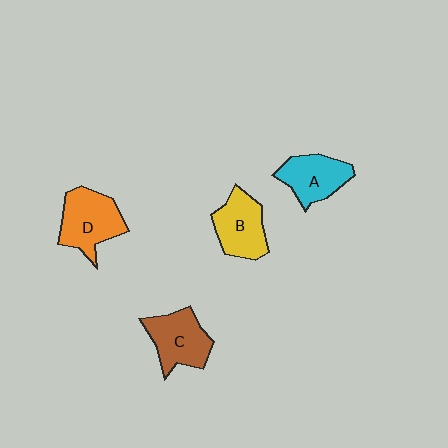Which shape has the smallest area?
Shape A (cyan).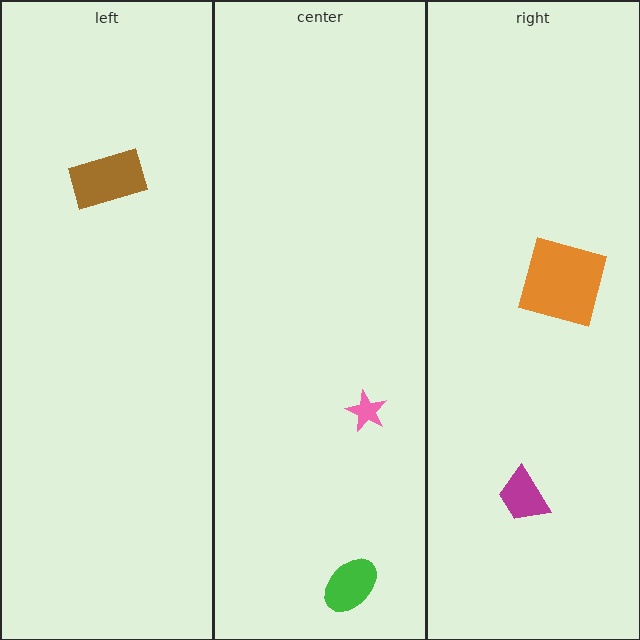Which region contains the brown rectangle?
The left region.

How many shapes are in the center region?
2.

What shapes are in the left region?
The brown rectangle.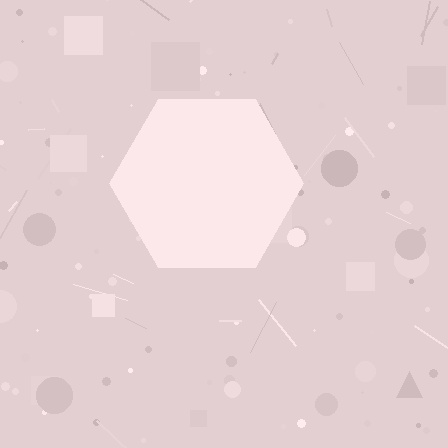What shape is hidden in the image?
A hexagon is hidden in the image.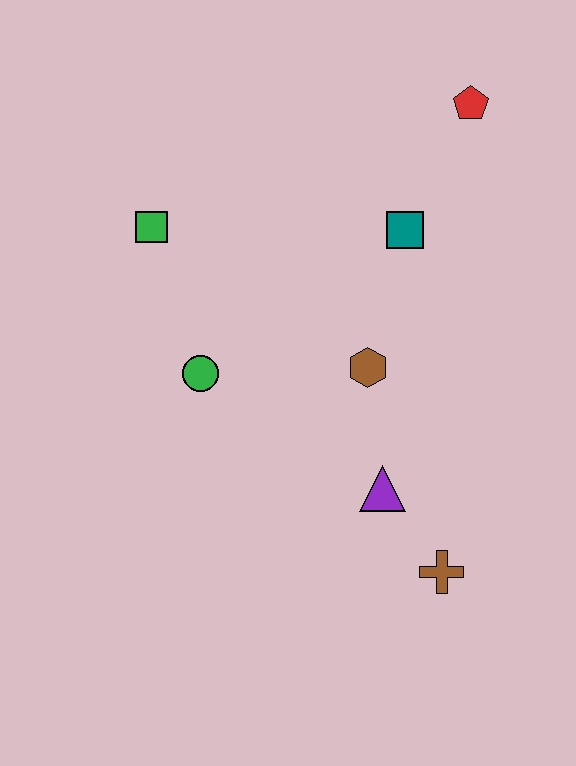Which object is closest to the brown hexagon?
The purple triangle is closest to the brown hexagon.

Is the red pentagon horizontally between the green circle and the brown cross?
No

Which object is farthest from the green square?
The brown cross is farthest from the green square.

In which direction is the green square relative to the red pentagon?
The green square is to the left of the red pentagon.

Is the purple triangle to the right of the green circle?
Yes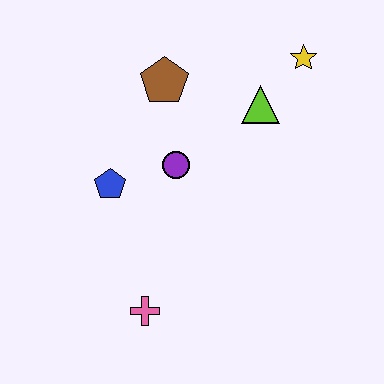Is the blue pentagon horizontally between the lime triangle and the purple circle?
No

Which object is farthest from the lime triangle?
The pink cross is farthest from the lime triangle.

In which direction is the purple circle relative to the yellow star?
The purple circle is to the left of the yellow star.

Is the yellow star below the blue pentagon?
No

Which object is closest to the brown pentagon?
The purple circle is closest to the brown pentagon.